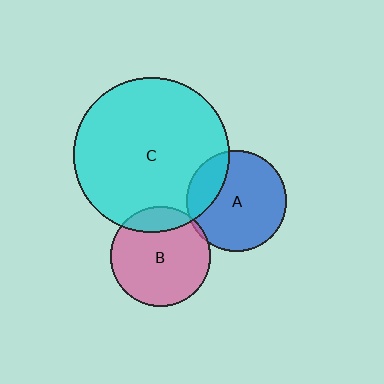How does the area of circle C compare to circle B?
Approximately 2.4 times.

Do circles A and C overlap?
Yes.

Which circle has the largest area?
Circle C (cyan).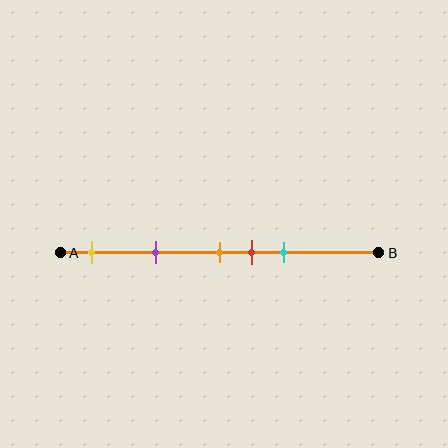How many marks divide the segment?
There are 5 marks dividing the segment.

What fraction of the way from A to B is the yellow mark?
The yellow mark is approximately 10% (0.1) of the way from A to B.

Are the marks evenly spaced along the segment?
No, the marks are not evenly spaced.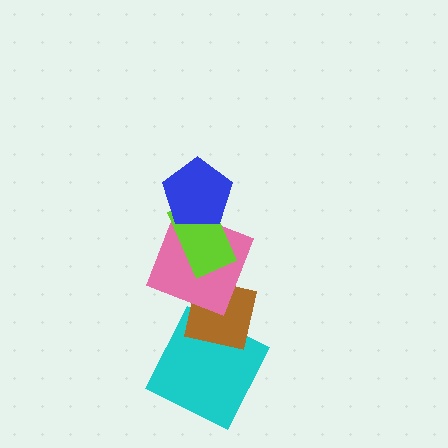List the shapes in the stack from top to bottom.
From top to bottom: the blue pentagon, the lime rectangle, the pink square, the brown square, the cyan square.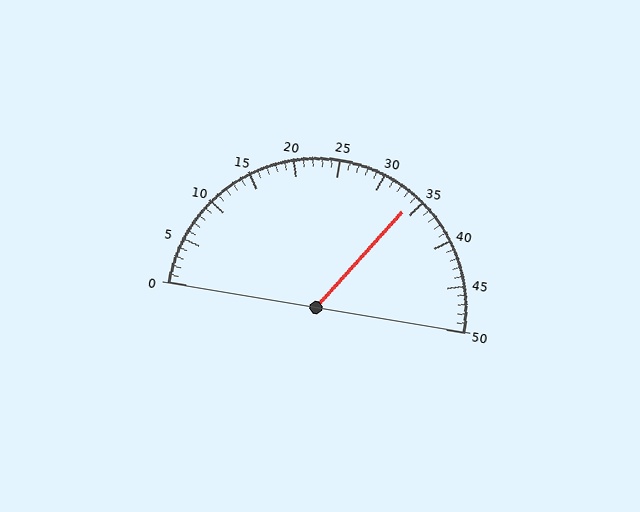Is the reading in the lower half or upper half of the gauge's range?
The reading is in the upper half of the range (0 to 50).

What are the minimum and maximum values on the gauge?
The gauge ranges from 0 to 50.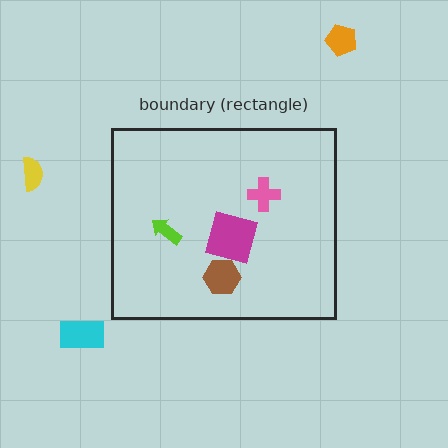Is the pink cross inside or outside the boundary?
Inside.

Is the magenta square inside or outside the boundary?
Inside.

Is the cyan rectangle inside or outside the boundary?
Outside.